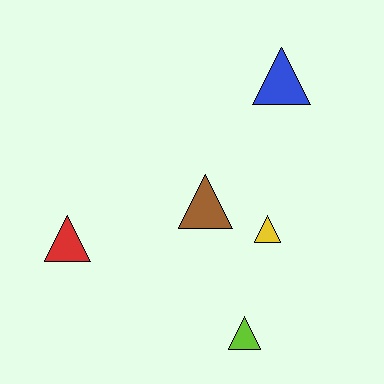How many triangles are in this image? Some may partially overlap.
There are 5 triangles.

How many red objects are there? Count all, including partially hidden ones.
There is 1 red object.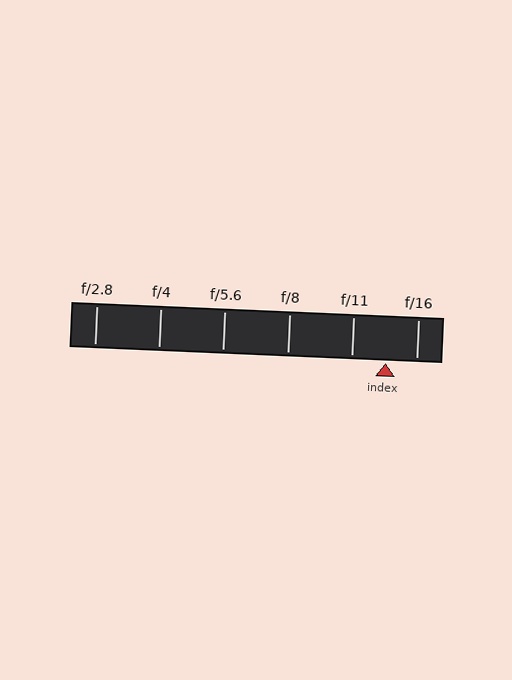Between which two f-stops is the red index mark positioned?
The index mark is between f/11 and f/16.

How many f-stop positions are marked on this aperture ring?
There are 6 f-stop positions marked.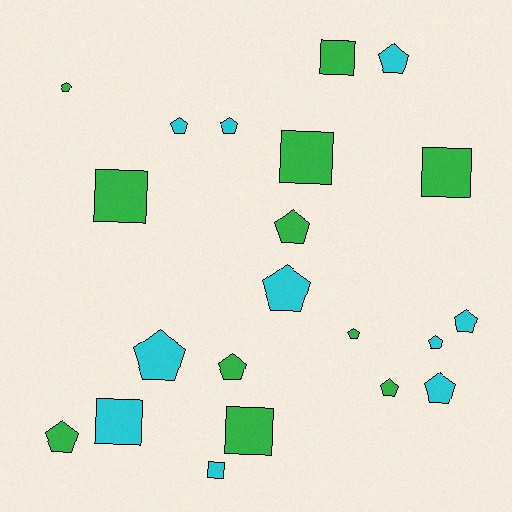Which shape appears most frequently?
Pentagon, with 14 objects.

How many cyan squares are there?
There are 2 cyan squares.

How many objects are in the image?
There are 21 objects.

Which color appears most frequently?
Green, with 11 objects.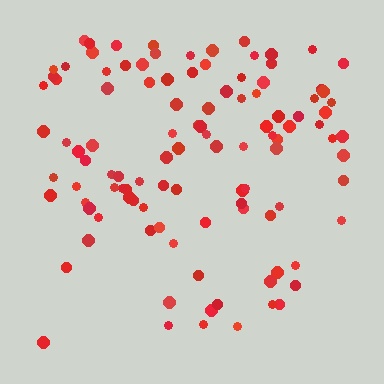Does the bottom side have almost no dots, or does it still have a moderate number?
Still a moderate number, just noticeably fewer than the top.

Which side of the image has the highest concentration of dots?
The top.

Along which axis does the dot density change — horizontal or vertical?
Vertical.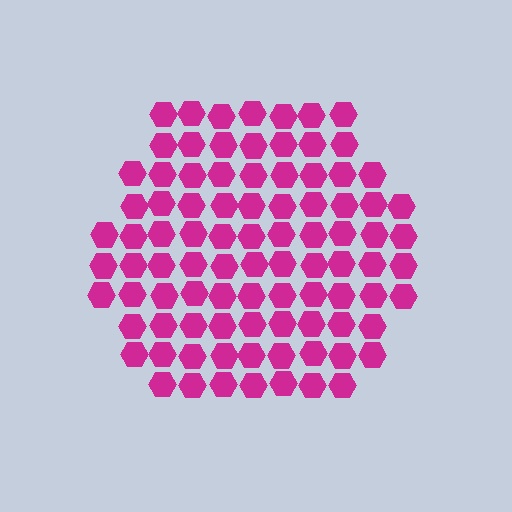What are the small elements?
The small elements are hexagons.